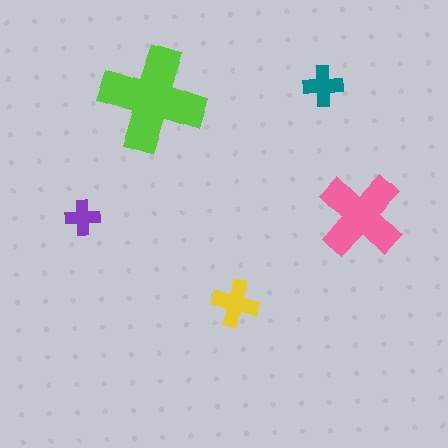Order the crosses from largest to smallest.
the lime one, the pink one, the yellow one, the teal one, the purple one.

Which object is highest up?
The teal cross is topmost.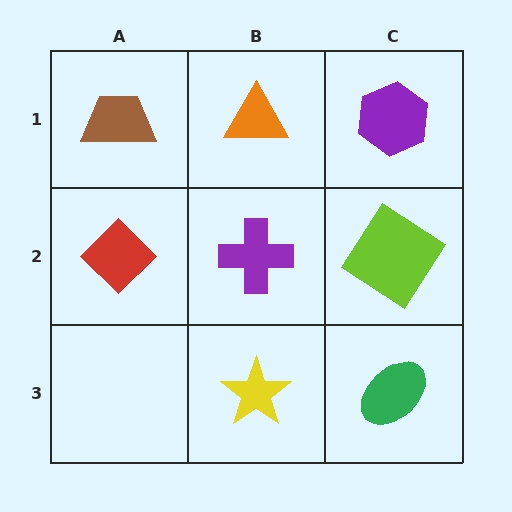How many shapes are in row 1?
3 shapes.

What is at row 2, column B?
A purple cross.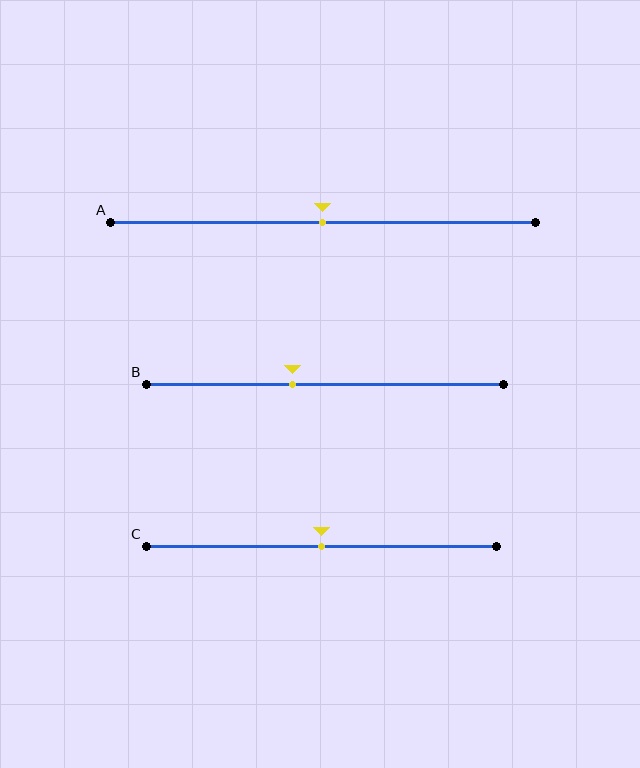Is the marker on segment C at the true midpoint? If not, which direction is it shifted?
Yes, the marker on segment C is at the true midpoint.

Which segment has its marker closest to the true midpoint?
Segment A has its marker closest to the true midpoint.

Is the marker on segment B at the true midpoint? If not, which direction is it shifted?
No, the marker on segment B is shifted to the left by about 9% of the segment length.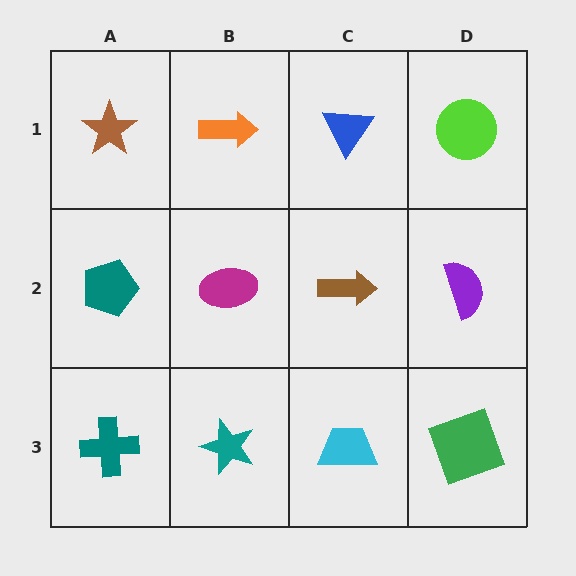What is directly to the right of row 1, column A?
An orange arrow.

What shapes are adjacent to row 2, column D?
A lime circle (row 1, column D), a green square (row 3, column D), a brown arrow (row 2, column C).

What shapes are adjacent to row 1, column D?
A purple semicircle (row 2, column D), a blue triangle (row 1, column C).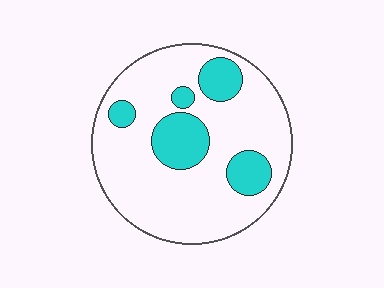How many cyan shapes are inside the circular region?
5.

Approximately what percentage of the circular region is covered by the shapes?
Approximately 20%.